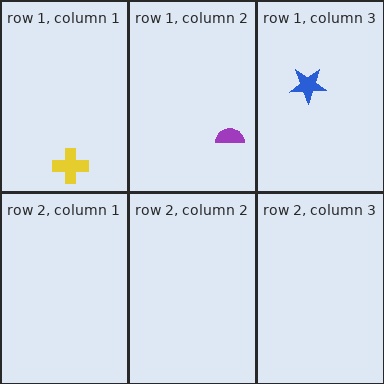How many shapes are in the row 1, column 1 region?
1.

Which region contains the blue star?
The row 1, column 3 region.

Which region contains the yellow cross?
The row 1, column 1 region.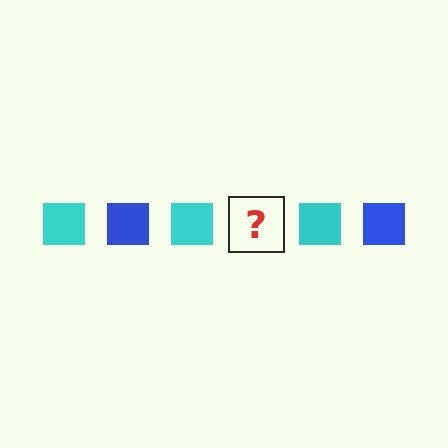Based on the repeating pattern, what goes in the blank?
The blank should be a blue square.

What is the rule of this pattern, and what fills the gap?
The rule is that the pattern cycles through cyan, blue squares. The gap should be filled with a blue square.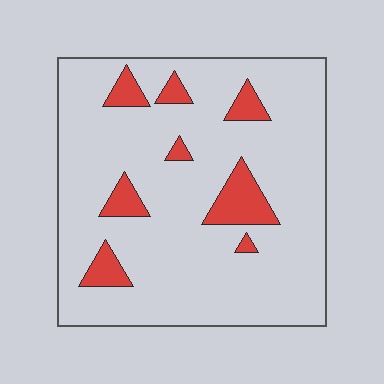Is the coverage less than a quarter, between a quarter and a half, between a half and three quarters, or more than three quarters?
Less than a quarter.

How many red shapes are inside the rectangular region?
8.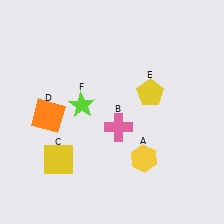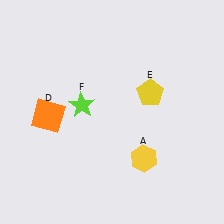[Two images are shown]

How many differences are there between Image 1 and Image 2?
There are 2 differences between the two images.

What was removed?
The pink cross (B), the yellow square (C) were removed in Image 2.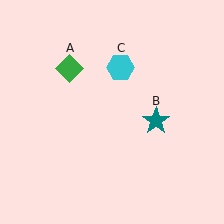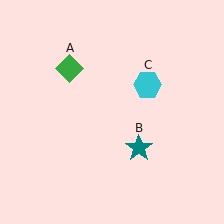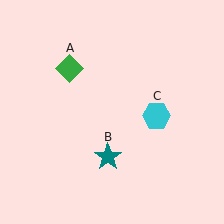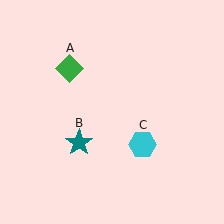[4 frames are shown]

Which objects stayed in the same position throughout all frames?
Green diamond (object A) remained stationary.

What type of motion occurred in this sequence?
The teal star (object B), cyan hexagon (object C) rotated clockwise around the center of the scene.